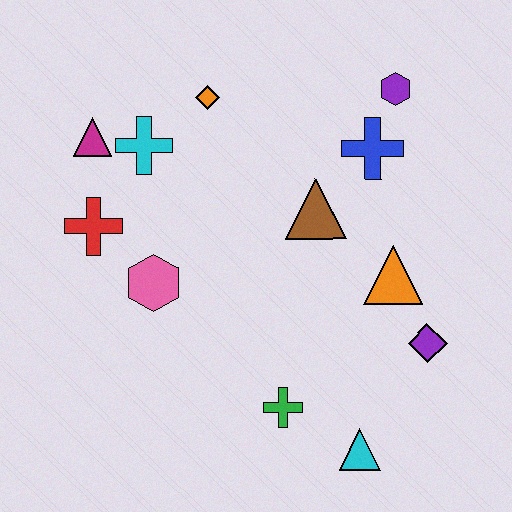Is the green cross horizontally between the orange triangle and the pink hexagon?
Yes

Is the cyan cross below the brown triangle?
No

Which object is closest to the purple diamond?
The orange triangle is closest to the purple diamond.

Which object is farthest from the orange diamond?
The cyan triangle is farthest from the orange diamond.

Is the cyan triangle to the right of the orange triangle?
No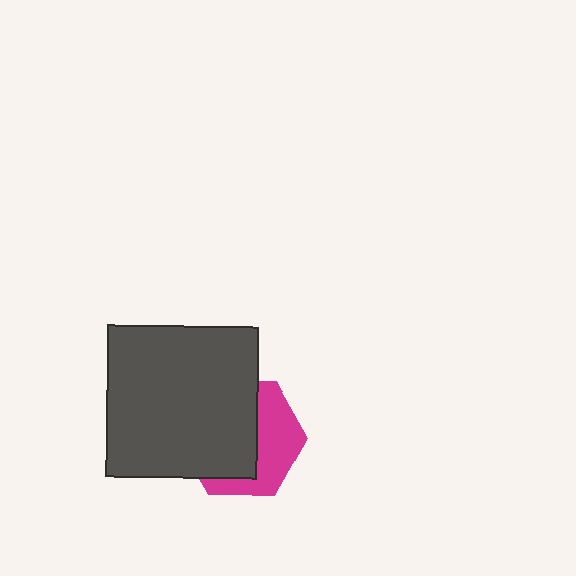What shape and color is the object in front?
The object in front is a dark gray square.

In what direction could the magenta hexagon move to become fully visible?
The magenta hexagon could move right. That would shift it out from behind the dark gray square entirely.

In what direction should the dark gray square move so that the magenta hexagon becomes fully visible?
The dark gray square should move left. That is the shortest direction to clear the overlap and leave the magenta hexagon fully visible.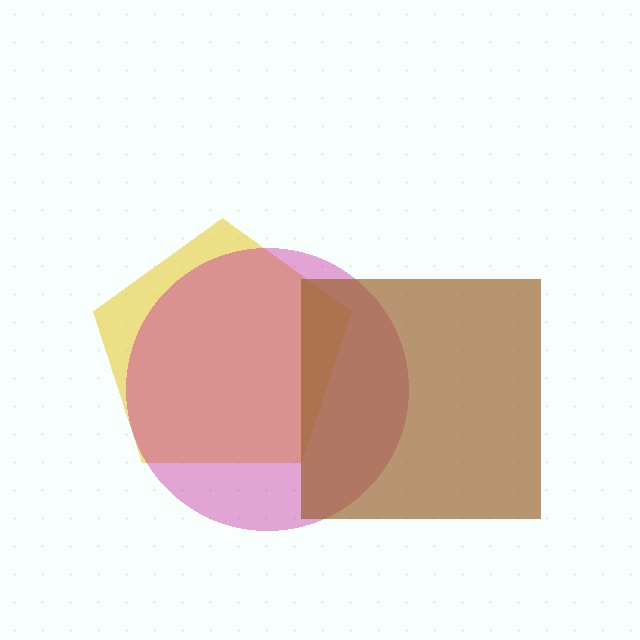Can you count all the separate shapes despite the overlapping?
Yes, there are 3 separate shapes.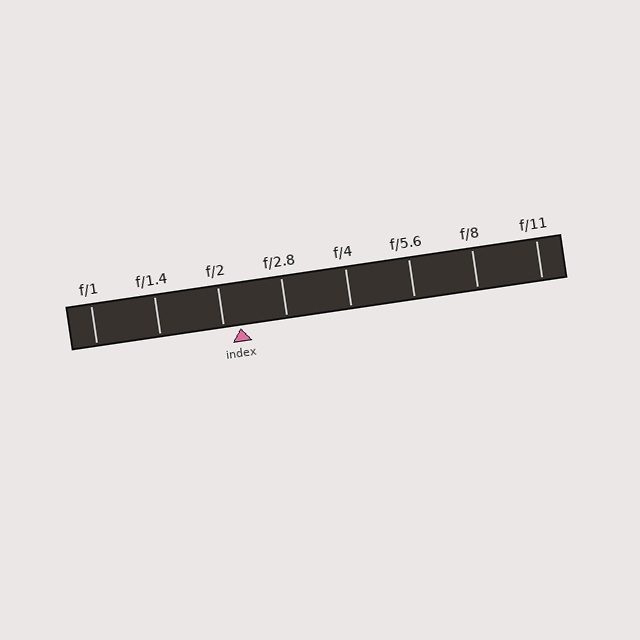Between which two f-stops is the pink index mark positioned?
The index mark is between f/2 and f/2.8.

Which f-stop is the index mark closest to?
The index mark is closest to f/2.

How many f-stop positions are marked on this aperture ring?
There are 8 f-stop positions marked.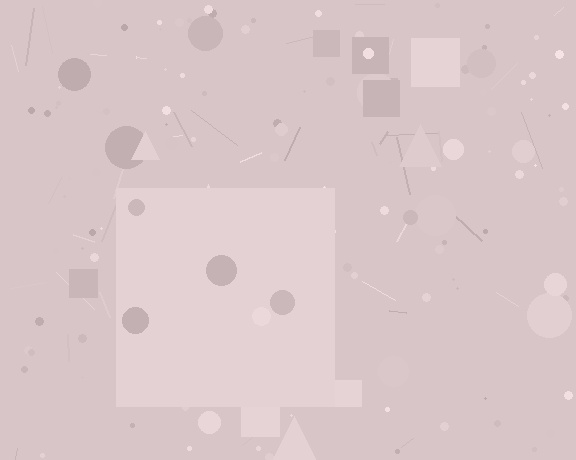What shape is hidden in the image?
A square is hidden in the image.